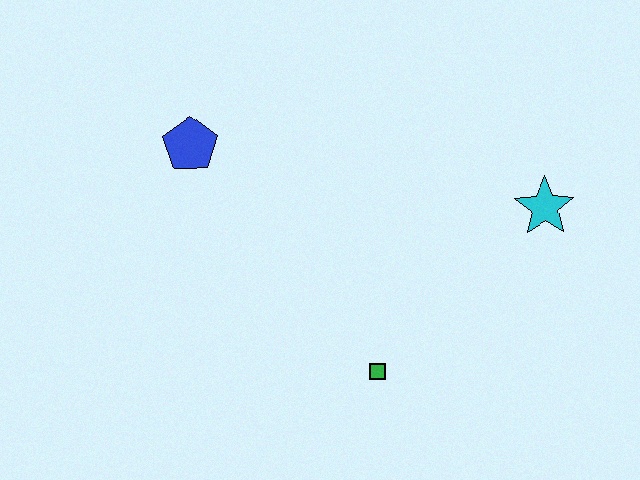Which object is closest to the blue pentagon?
The green square is closest to the blue pentagon.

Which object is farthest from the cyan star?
The blue pentagon is farthest from the cyan star.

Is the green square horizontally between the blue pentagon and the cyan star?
Yes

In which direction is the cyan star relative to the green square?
The cyan star is to the right of the green square.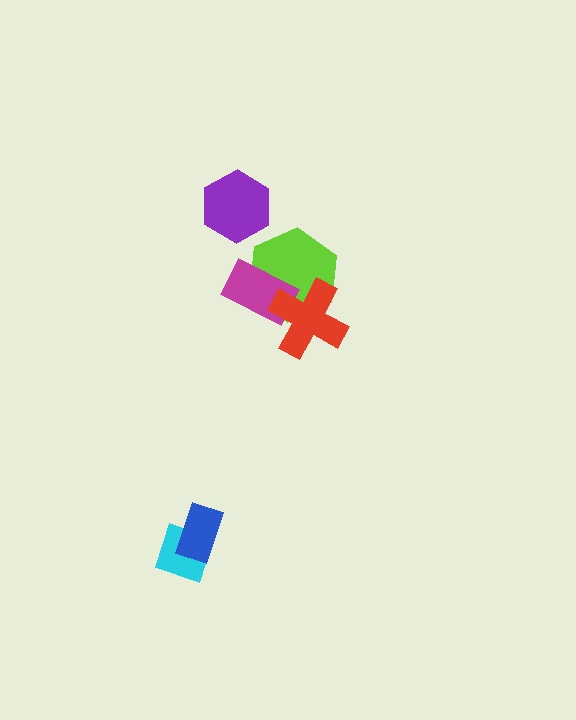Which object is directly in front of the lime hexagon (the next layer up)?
The magenta rectangle is directly in front of the lime hexagon.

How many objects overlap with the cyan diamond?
1 object overlaps with the cyan diamond.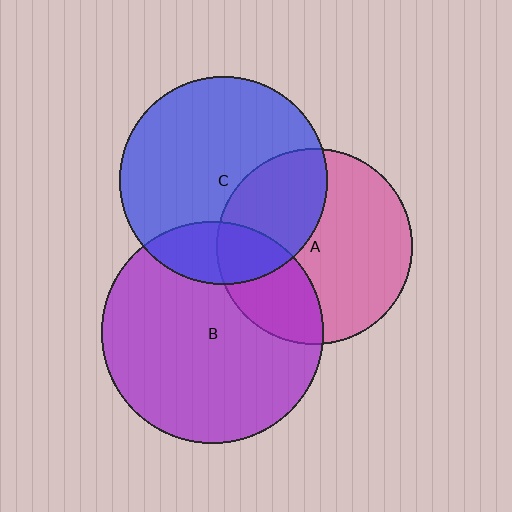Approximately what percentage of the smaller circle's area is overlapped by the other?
Approximately 20%.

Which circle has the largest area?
Circle B (purple).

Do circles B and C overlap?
Yes.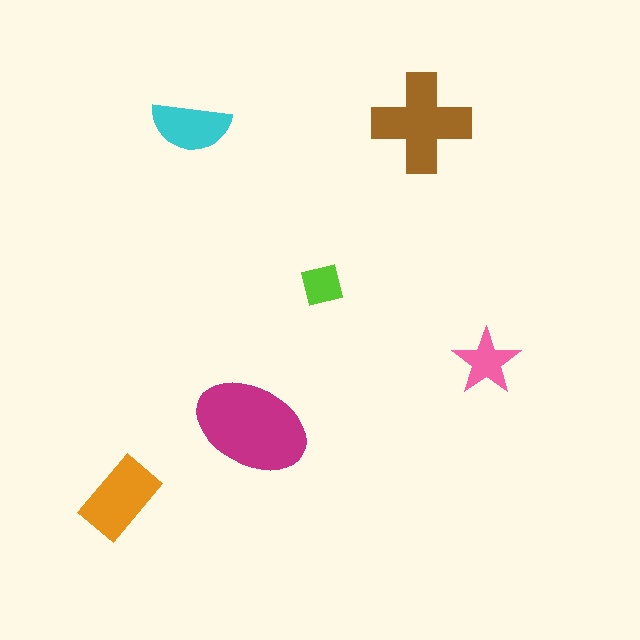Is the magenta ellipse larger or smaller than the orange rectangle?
Larger.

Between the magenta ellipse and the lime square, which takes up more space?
The magenta ellipse.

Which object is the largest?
The magenta ellipse.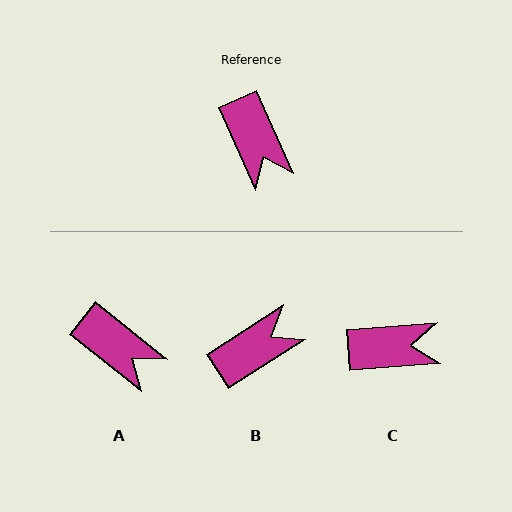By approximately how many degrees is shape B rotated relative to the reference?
Approximately 99 degrees counter-clockwise.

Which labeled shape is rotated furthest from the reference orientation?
B, about 99 degrees away.